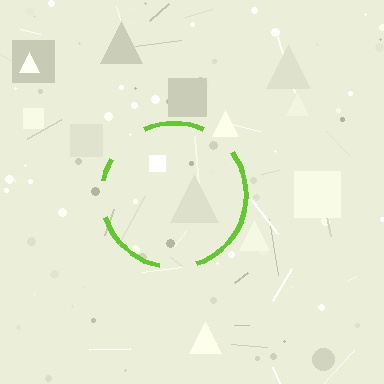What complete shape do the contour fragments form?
The contour fragments form a circle.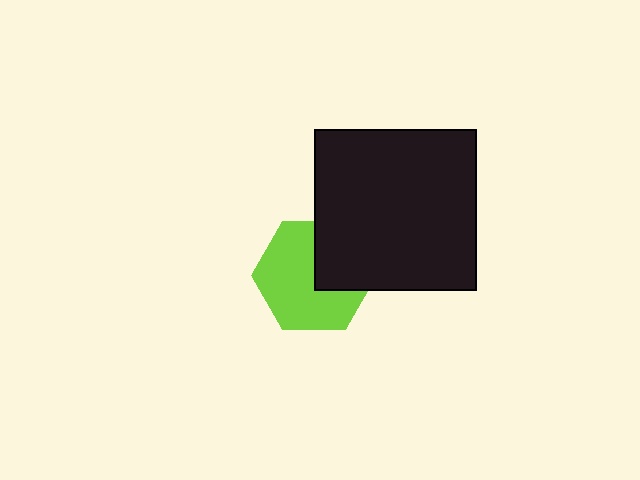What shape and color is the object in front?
The object in front is a black square.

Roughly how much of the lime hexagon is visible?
Most of it is visible (roughly 66%).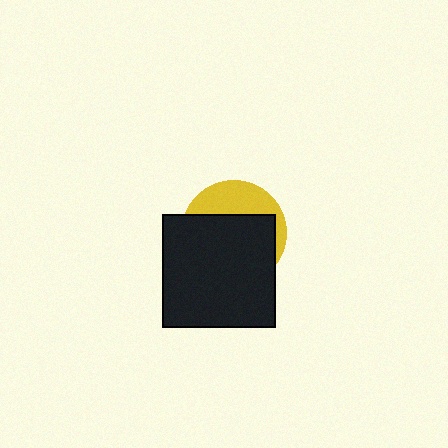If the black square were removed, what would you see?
You would see the complete yellow circle.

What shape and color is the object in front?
The object in front is a black square.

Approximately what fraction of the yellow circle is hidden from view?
Roughly 68% of the yellow circle is hidden behind the black square.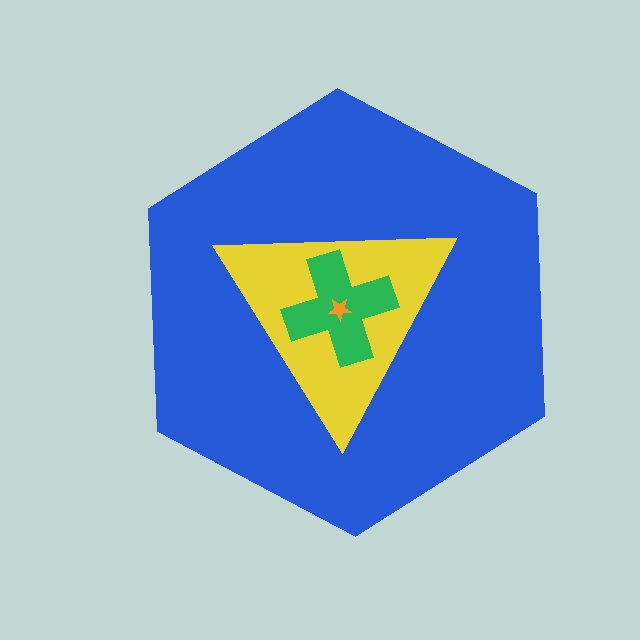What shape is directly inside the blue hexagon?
The yellow triangle.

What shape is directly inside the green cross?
The orange star.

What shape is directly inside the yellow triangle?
The green cross.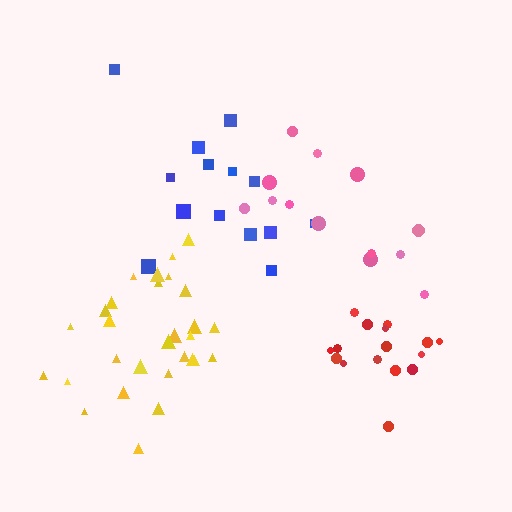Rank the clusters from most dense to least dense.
red, yellow, blue, pink.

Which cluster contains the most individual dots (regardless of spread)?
Yellow (29).